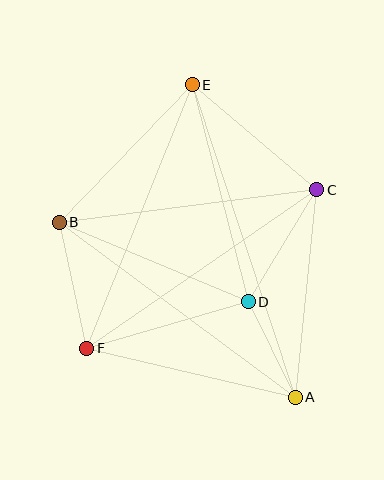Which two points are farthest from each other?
Points A and E are farthest from each other.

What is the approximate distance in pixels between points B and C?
The distance between B and C is approximately 259 pixels.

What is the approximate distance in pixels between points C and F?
The distance between C and F is approximately 279 pixels.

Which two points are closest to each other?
Points A and D are closest to each other.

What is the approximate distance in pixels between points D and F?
The distance between D and F is approximately 168 pixels.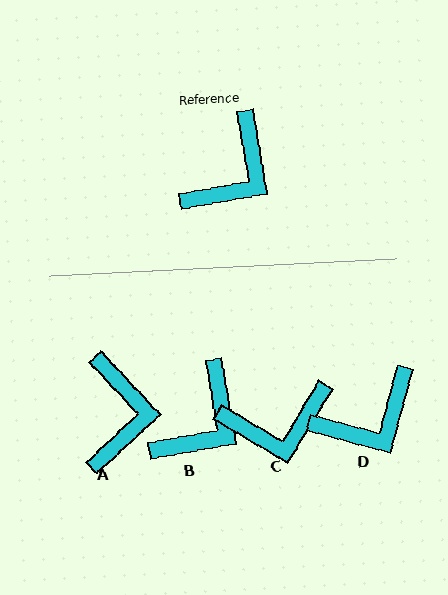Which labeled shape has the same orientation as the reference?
B.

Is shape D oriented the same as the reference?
No, it is off by about 25 degrees.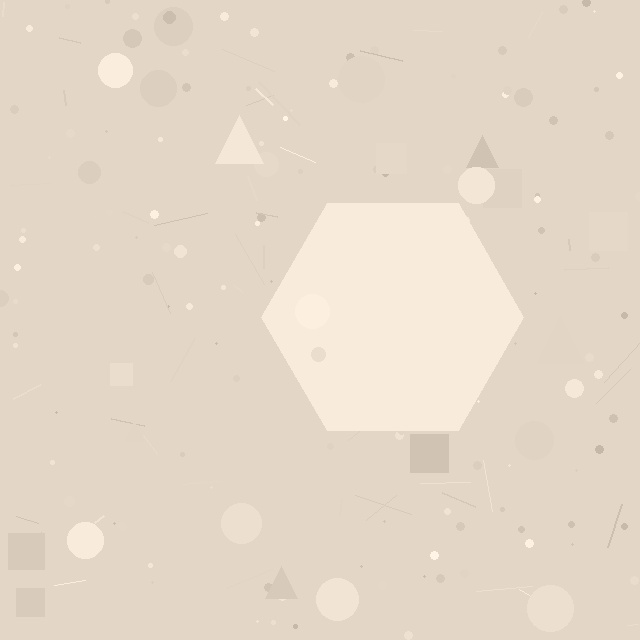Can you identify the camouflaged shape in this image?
The camouflaged shape is a hexagon.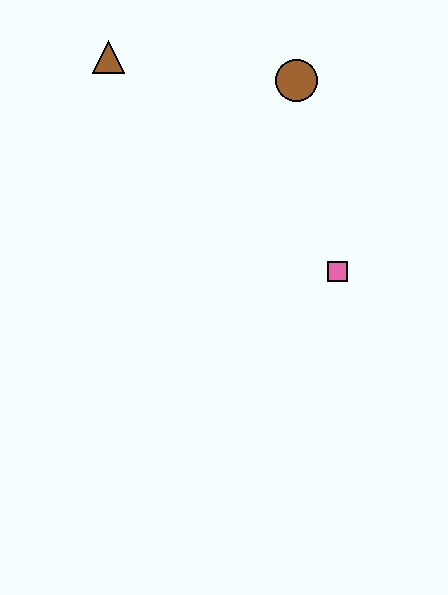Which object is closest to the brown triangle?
The brown circle is closest to the brown triangle.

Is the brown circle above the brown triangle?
No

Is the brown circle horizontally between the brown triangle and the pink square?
Yes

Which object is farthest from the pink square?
The brown triangle is farthest from the pink square.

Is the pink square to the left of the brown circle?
No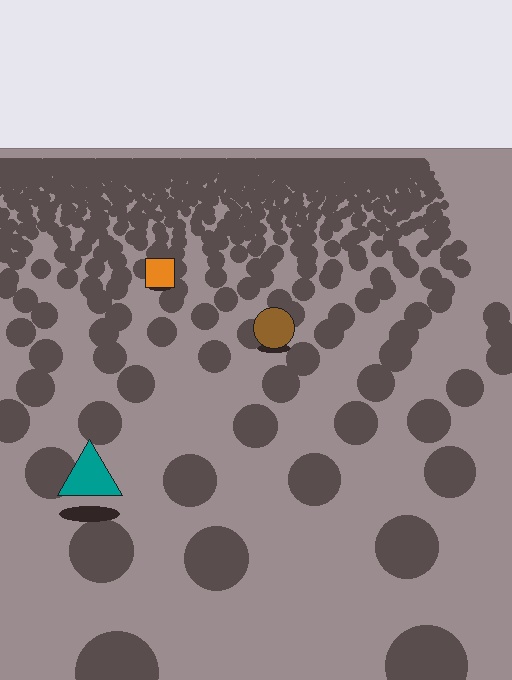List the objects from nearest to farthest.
From nearest to farthest: the teal triangle, the brown circle, the orange square.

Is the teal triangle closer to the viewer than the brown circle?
Yes. The teal triangle is closer — you can tell from the texture gradient: the ground texture is coarser near it.